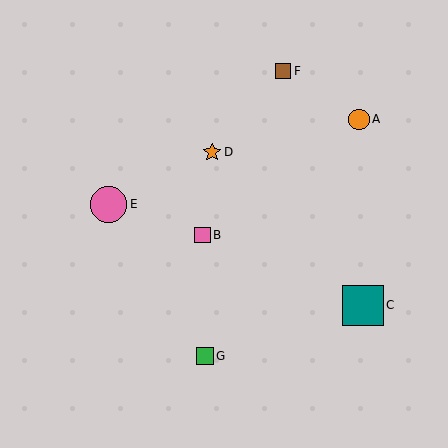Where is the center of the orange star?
The center of the orange star is at (212, 152).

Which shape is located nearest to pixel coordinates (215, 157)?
The orange star (labeled D) at (212, 152) is nearest to that location.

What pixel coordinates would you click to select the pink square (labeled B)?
Click at (203, 235) to select the pink square B.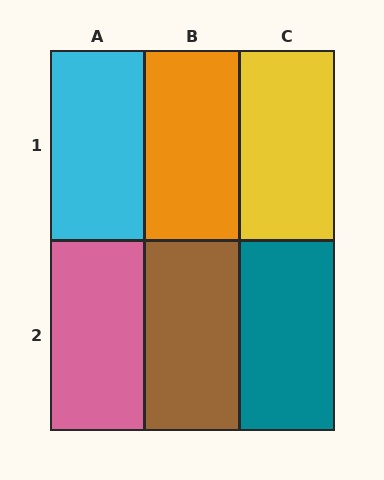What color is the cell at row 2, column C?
Teal.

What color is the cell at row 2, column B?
Brown.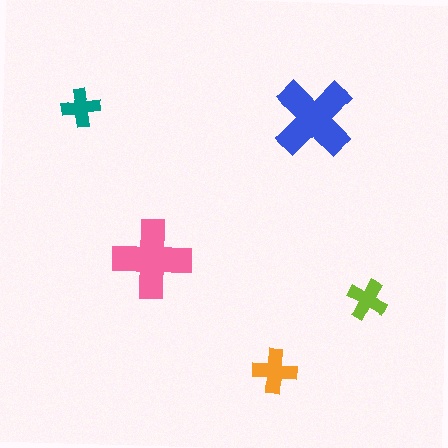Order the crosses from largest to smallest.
the blue one, the pink one, the orange one, the lime one, the teal one.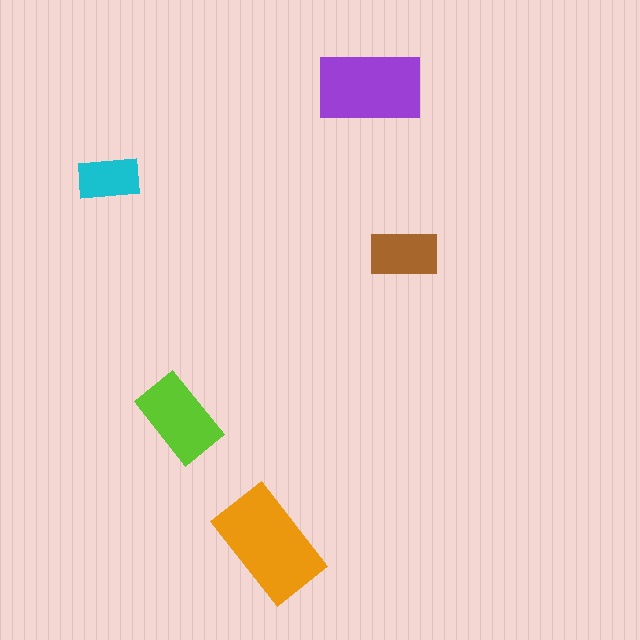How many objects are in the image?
There are 5 objects in the image.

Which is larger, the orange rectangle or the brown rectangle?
The orange one.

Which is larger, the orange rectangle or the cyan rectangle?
The orange one.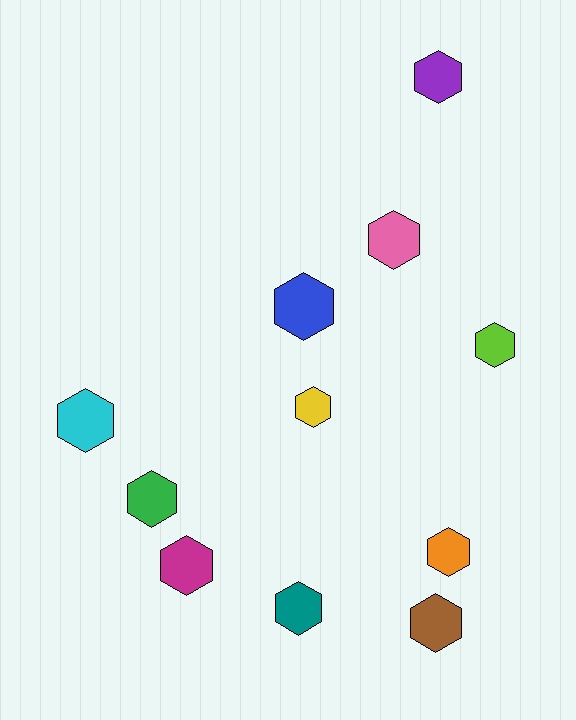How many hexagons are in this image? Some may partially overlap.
There are 11 hexagons.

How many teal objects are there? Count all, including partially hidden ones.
There is 1 teal object.